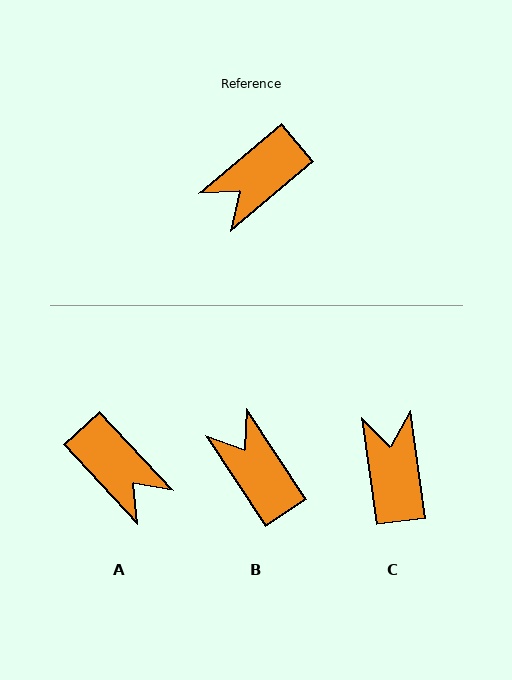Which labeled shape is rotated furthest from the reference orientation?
C, about 122 degrees away.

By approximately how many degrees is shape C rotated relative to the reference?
Approximately 122 degrees clockwise.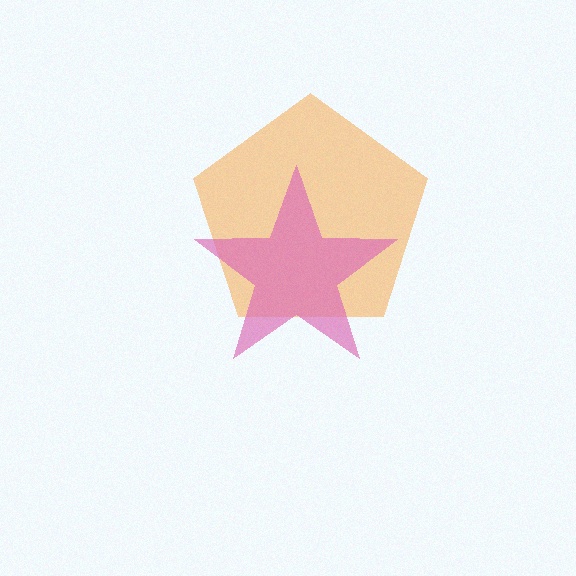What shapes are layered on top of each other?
The layered shapes are: an orange pentagon, a pink star.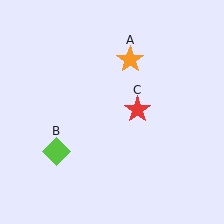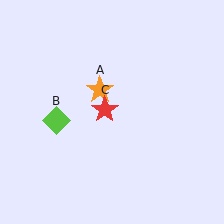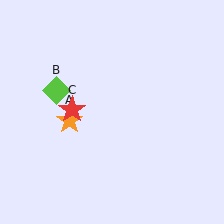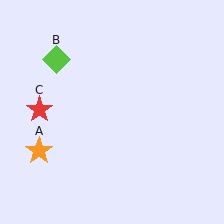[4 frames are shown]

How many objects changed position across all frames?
3 objects changed position: orange star (object A), lime diamond (object B), red star (object C).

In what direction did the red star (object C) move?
The red star (object C) moved left.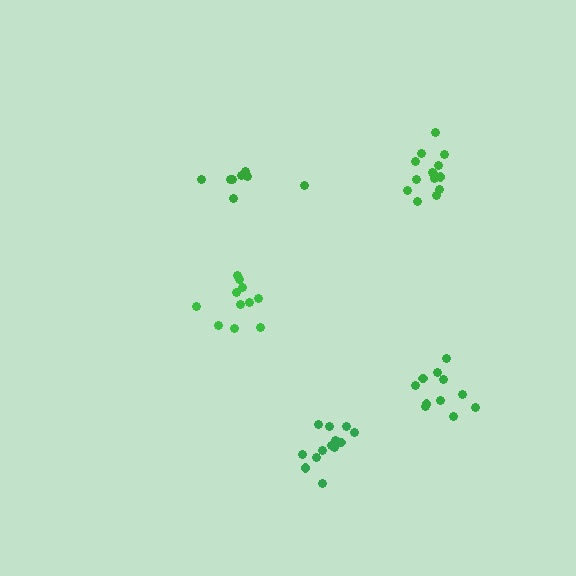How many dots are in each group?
Group 1: 8 dots, Group 2: 14 dots, Group 3: 13 dots, Group 4: 11 dots, Group 5: 11 dots (57 total).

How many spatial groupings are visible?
There are 5 spatial groupings.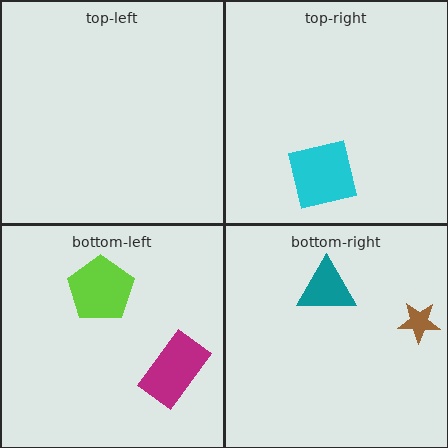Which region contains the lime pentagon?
The bottom-left region.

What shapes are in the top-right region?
The cyan square.